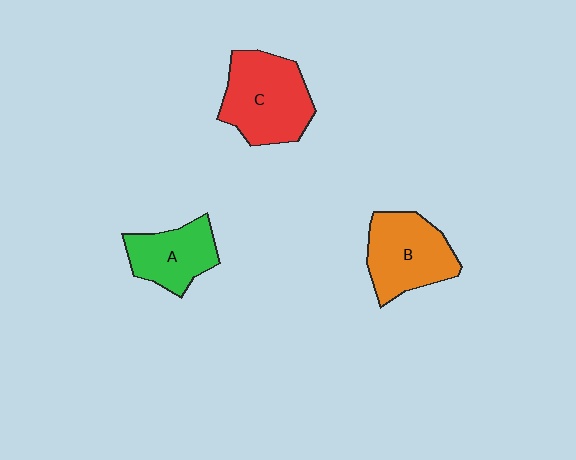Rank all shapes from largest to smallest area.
From largest to smallest: C (red), B (orange), A (green).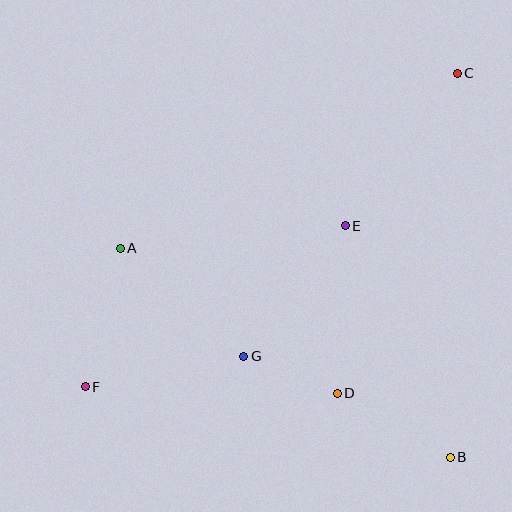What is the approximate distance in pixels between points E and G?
The distance between E and G is approximately 165 pixels.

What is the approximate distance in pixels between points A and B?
The distance between A and B is approximately 391 pixels.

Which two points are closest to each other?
Points D and G are closest to each other.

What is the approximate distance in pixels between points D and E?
The distance between D and E is approximately 168 pixels.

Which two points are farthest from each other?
Points C and F are farthest from each other.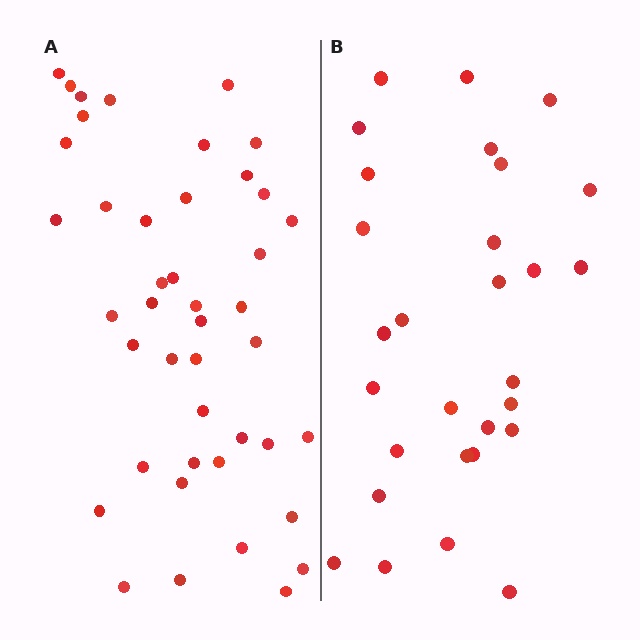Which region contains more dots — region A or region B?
Region A (the left region) has more dots.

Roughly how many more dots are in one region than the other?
Region A has approximately 15 more dots than region B.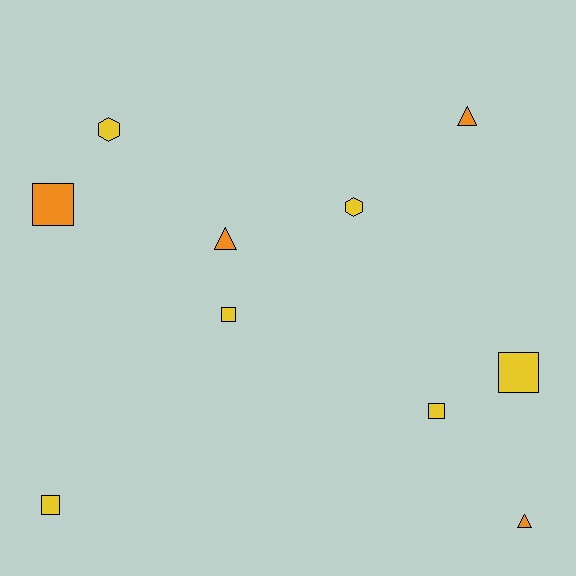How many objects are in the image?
There are 10 objects.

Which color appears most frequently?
Yellow, with 6 objects.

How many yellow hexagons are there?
There are 2 yellow hexagons.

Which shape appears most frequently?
Square, with 5 objects.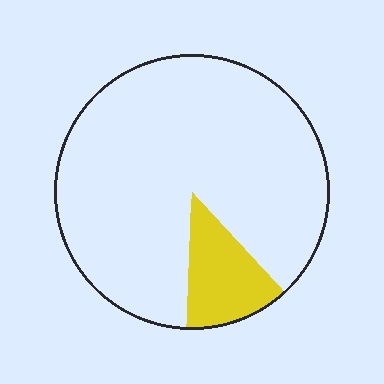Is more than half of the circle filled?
No.